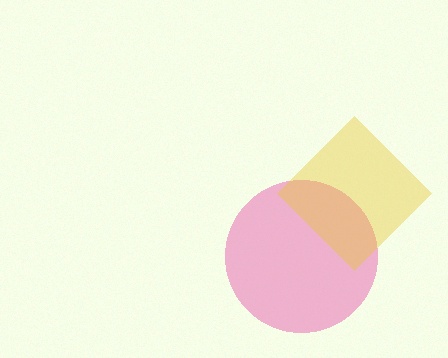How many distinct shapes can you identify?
There are 2 distinct shapes: a pink circle, a yellow diamond.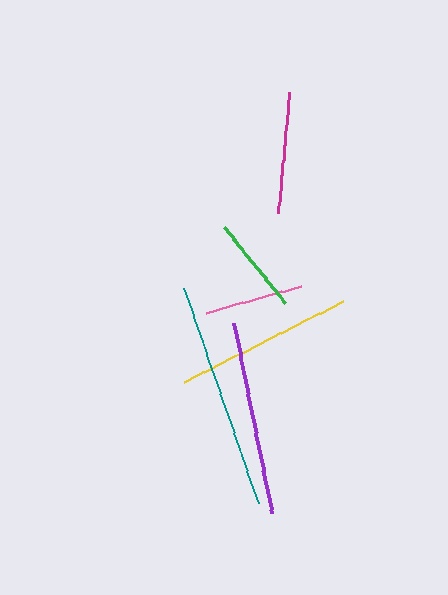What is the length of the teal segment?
The teal segment is approximately 228 pixels long.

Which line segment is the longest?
The teal line is the longest at approximately 228 pixels.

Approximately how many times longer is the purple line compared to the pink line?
The purple line is approximately 1.9 times the length of the pink line.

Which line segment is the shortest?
The green line is the shortest at approximately 97 pixels.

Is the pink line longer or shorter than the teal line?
The teal line is longer than the pink line.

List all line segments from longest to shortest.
From longest to shortest: teal, purple, yellow, magenta, pink, green.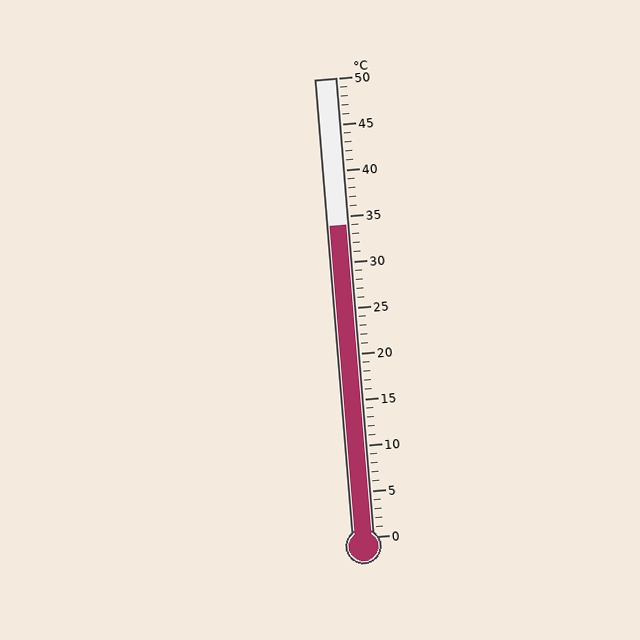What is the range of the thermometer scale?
The thermometer scale ranges from 0°C to 50°C.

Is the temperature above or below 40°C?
The temperature is below 40°C.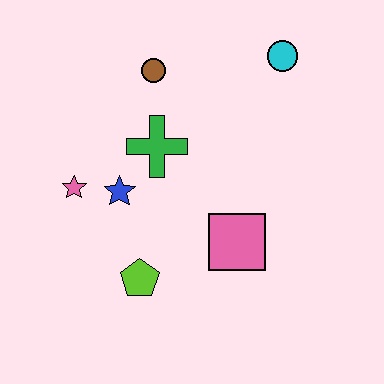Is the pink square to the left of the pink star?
No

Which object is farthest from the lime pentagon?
The cyan circle is farthest from the lime pentagon.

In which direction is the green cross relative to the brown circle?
The green cross is below the brown circle.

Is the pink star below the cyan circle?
Yes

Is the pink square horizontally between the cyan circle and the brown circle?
Yes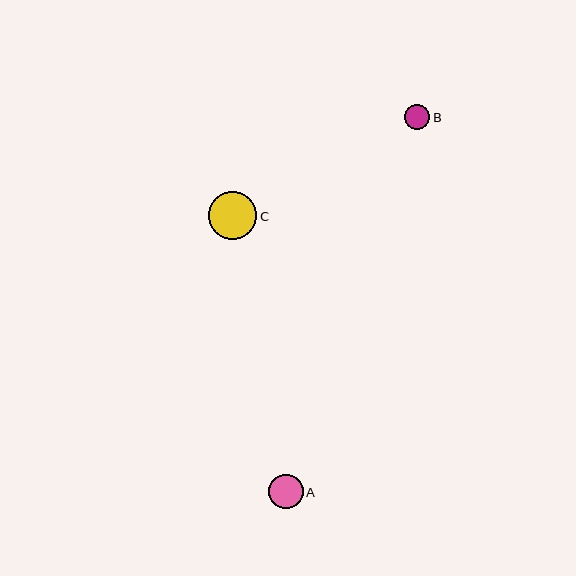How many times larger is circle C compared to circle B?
Circle C is approximately 1.9 times the size of circle B.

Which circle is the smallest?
Circle B is the smallest with a size of approximately 25 pixels.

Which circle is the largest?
Circle C is the largest with a size of approximately 49 pixels.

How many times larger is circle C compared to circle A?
Circle C is approximately 1.4 times the size of circle A.